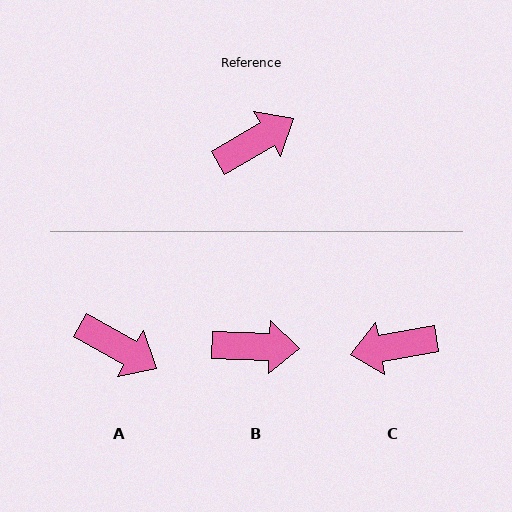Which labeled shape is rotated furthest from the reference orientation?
C, about 159 degrees away.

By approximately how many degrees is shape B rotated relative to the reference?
Approximately 33 degrees clockwise.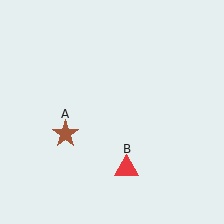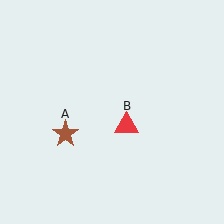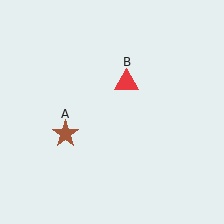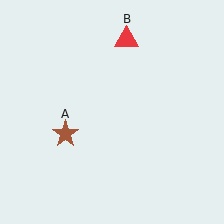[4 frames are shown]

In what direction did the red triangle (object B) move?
The red triangle (object B) moved up.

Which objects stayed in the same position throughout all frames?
Brown star (object A) remained stationary.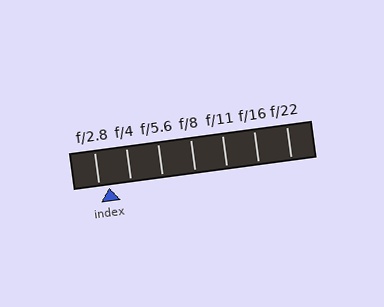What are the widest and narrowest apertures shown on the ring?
The widest aperture shown is f/2.8 and the narrowest is f/22.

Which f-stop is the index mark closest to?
The index mark is closest to f/2.8.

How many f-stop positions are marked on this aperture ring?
There are 7 f-stop positions marked.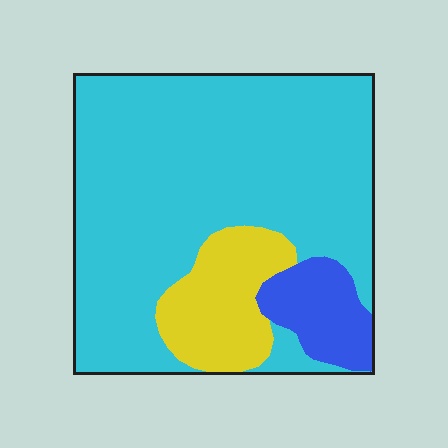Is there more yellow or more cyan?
Cyan.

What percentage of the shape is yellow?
Yellow takes up about one sixth (1/6) of the shape.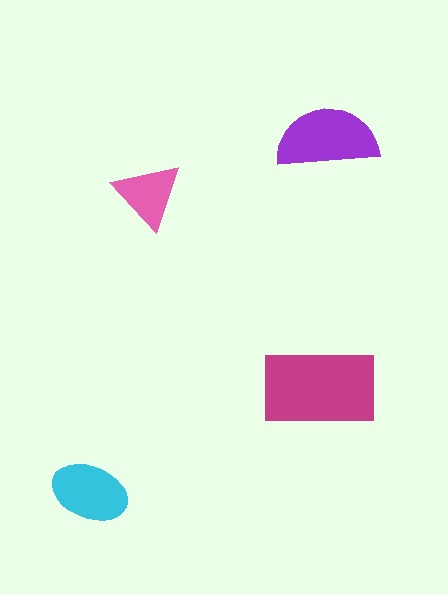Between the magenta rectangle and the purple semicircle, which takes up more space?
The magenta rectangle.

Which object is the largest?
The magenta rectangle.